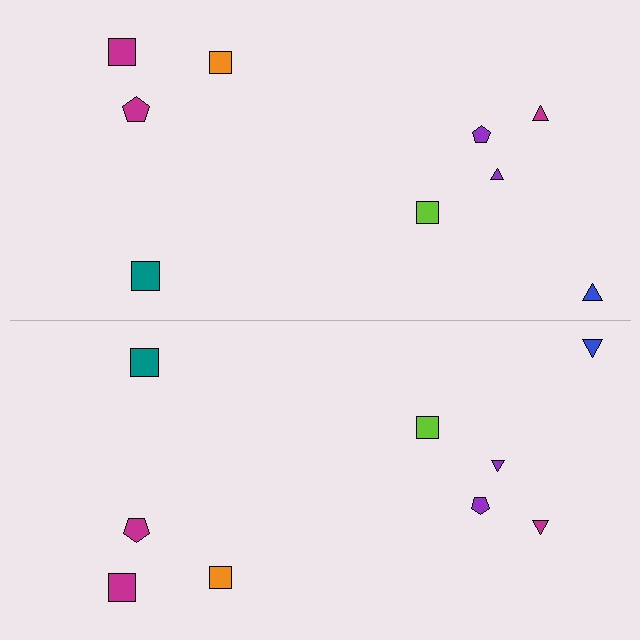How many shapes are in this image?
There are 18 shapes in this image.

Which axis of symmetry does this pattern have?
The pattern has a horizontal axis of symmetry running through the center of the image.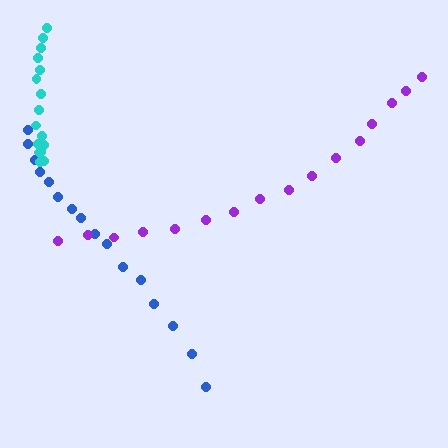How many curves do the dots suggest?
There are 3 distinct paths.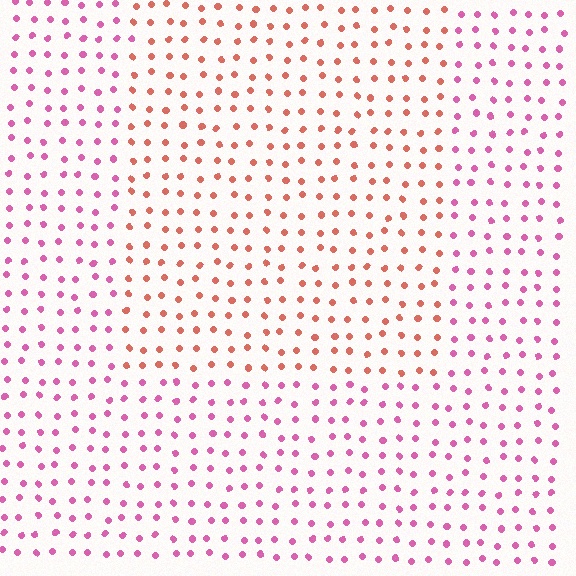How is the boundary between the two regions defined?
The boundary is defined purely by a slight shift in hue (about 45 degrees). Spacing, size, and orientation are identical on both sides.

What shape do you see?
I see a rectangle.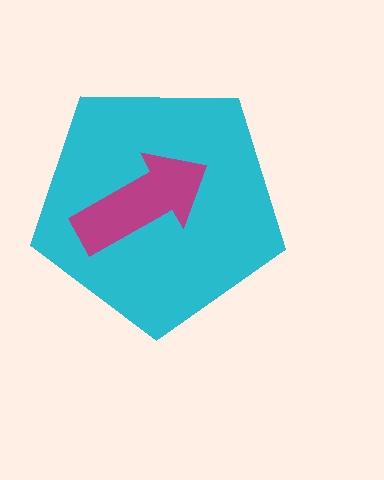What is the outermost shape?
The cyan pentagon.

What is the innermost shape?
The magenta arrow.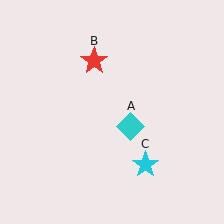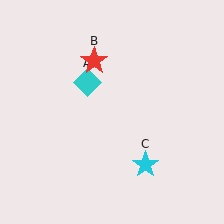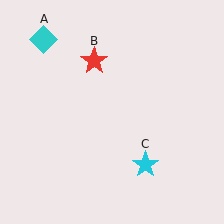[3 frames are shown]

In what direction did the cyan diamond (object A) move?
The cyan diamond (object A) moved up and to the left.